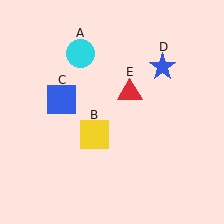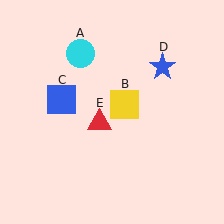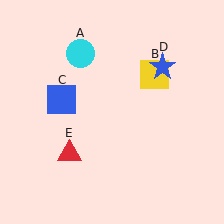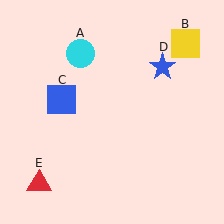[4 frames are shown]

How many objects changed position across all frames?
2 objects changed position: yellow square (object B), red triangle (object E).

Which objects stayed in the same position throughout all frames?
Cyan circle (object A) and blue square (object C) and blue star (object D) remained stationary.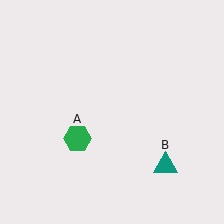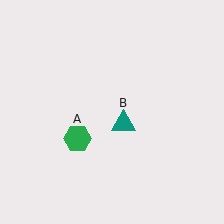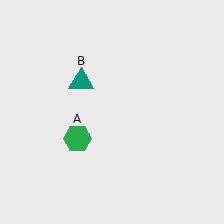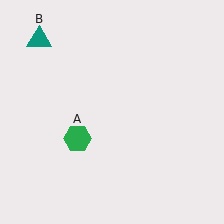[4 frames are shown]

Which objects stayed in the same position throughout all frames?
Green hexagon (object A) remained stationary.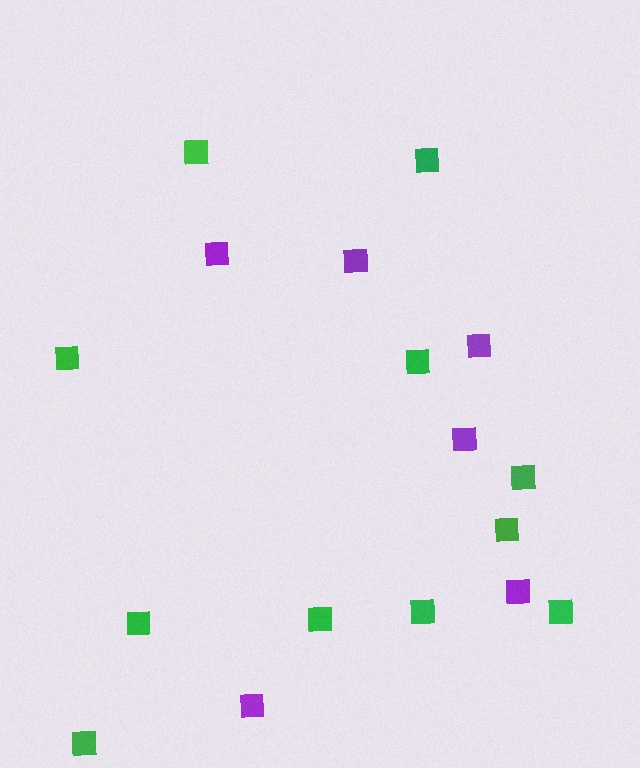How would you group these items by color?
There are 2 groups: one group of green squares (11) and one group of purple squares (6).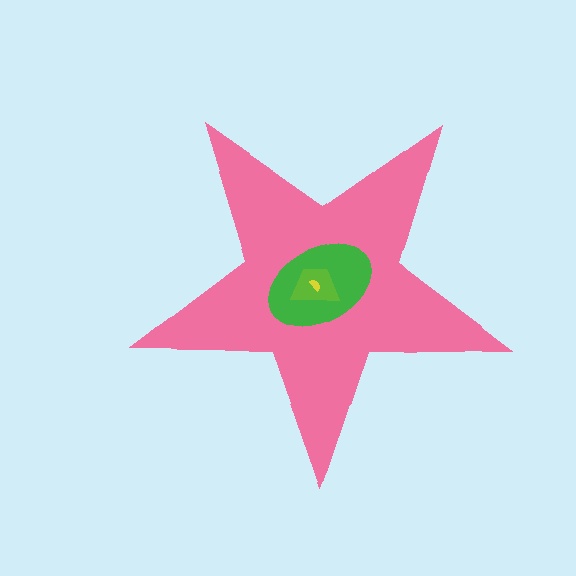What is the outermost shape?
The pink star.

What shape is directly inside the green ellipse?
The lime trapezoid.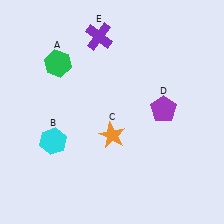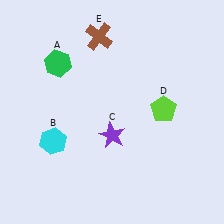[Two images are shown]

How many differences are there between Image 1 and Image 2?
There are 3 differences between the two images.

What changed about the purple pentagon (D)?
In Image 1, D is purple. In Image 2, it changed to lime.